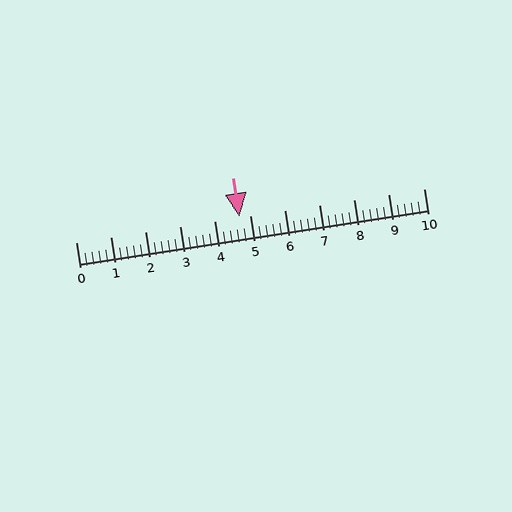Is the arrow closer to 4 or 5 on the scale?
The arrow is closer to 5.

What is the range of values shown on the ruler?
The ruler shows values from 0 to 10.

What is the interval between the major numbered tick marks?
The major tick marks are spaced 1 units apart.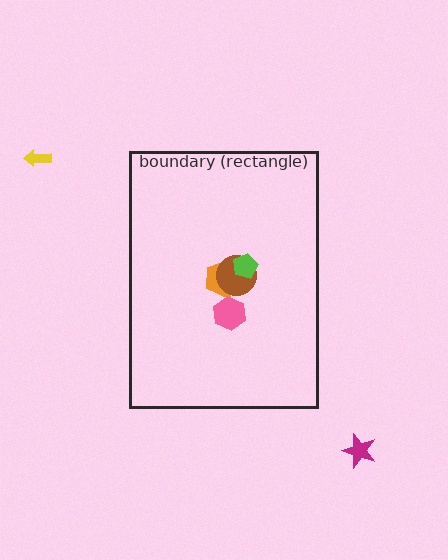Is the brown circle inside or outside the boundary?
Inside.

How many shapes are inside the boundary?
4 inside, 2 outside.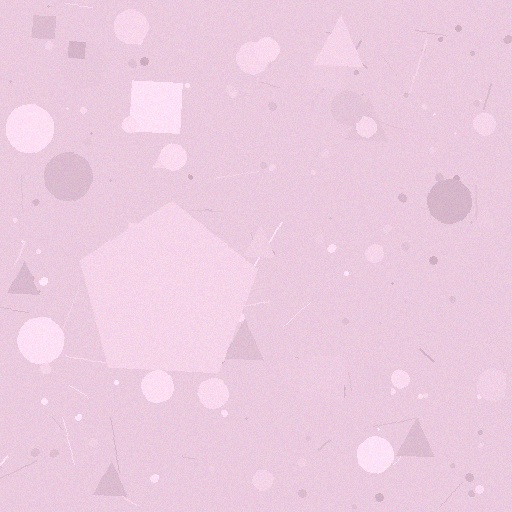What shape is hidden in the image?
A pentagon is hidden in the image.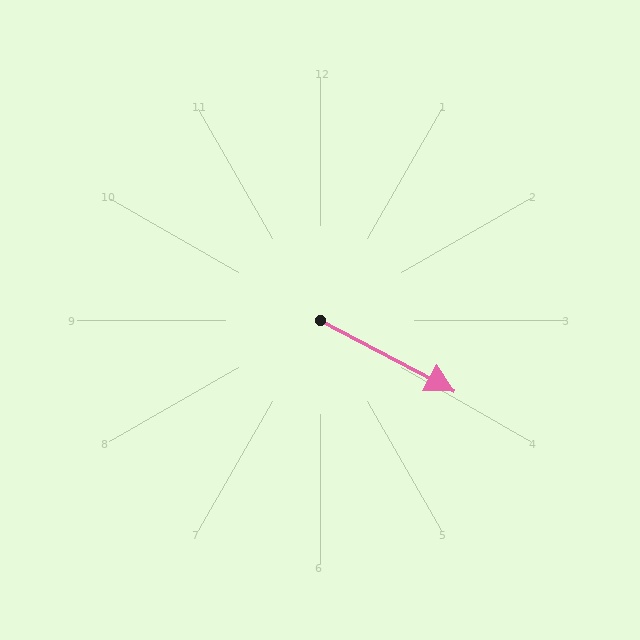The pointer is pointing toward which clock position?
Roughly 4 o'clock.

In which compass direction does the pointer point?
Southeast.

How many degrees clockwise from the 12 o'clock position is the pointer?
Approximately 118 degrees.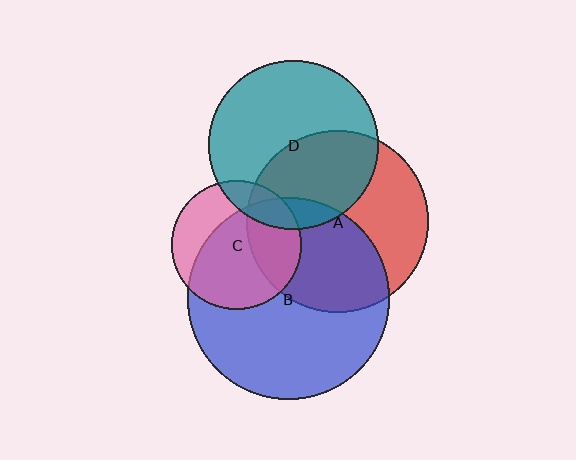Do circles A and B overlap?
Yes.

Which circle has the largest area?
Circle B (blue).